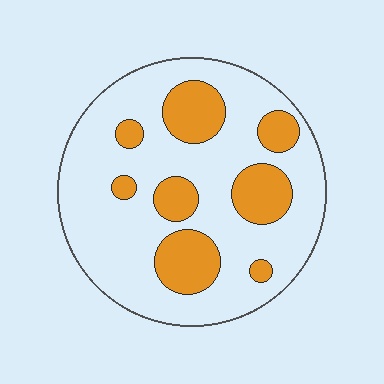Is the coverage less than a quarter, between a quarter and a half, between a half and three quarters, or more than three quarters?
Between a quarter and a half.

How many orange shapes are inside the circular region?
8.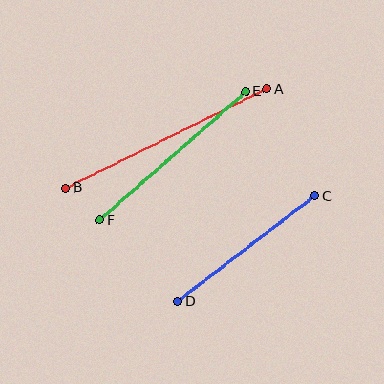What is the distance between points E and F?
The distance is approximately 194 pixels.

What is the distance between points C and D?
The distance is approximately 173 pixels.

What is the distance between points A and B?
The distance is approximately 224 pixels.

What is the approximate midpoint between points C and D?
The midpoint is at approximately (247, 249) pixels.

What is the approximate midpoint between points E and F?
The midpoint is at approximately (173, 156) pixels.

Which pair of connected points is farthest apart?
Points A and B are farthest apart.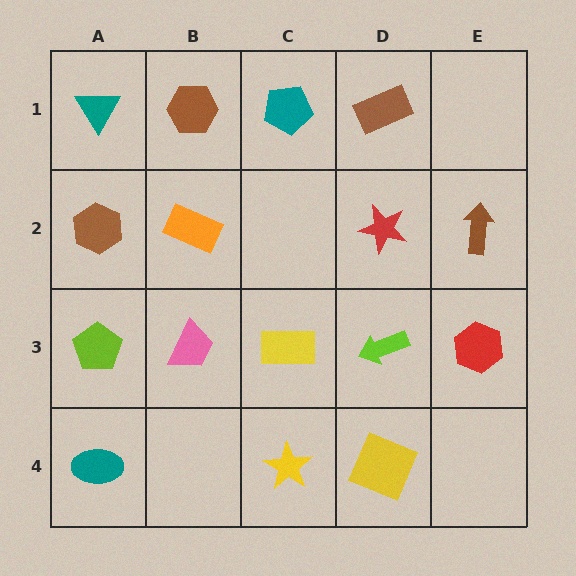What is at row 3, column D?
A lime arrow.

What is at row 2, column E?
A brown arrow.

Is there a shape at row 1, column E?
No, that cell is empty.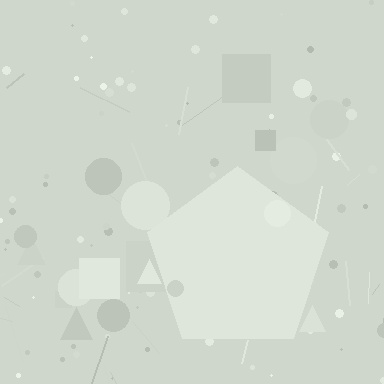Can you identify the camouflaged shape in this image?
The camouflaged shape is a pentagon.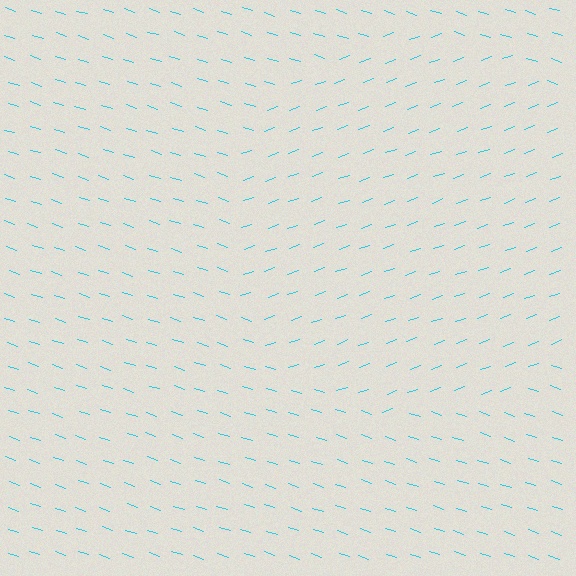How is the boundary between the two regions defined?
The boundary is defined purely by a change in line orientation (approximately 38 degrees difference). All lines are the same color and thickness.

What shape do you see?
I see a circle.